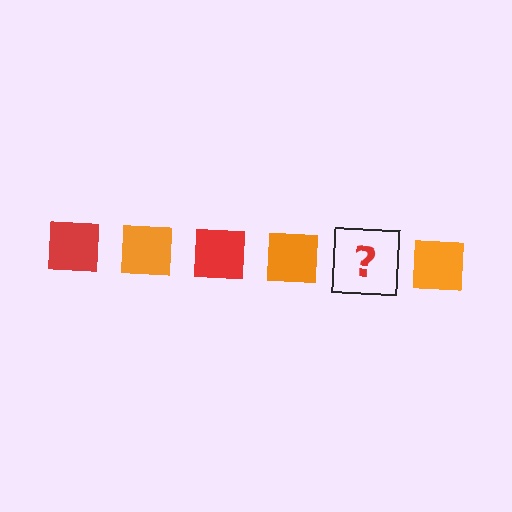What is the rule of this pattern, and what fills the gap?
The rule is that the pattern cycles through red, orange squares. The gap should be filled with a red square.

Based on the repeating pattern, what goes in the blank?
The blank should be a red square.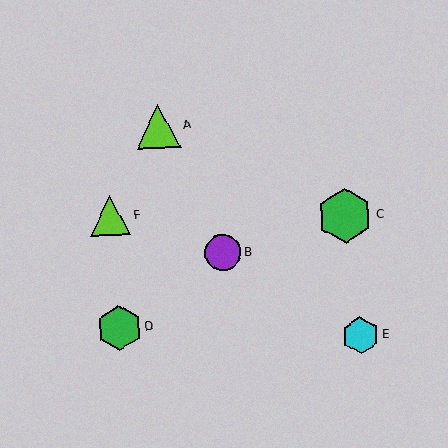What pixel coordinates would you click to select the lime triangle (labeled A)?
Click at (158, 126) to select the lime triangle A.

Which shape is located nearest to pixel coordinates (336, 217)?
The green hexagon (labeled C) at (345, 216) is nearest to that location.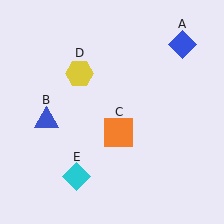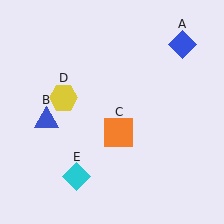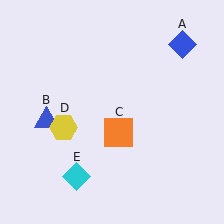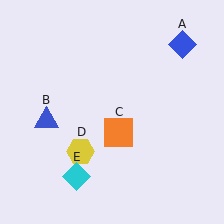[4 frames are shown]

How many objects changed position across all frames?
1 object changed position: yellow hexagon (object D).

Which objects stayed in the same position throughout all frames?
Blue diamond (object A) and blue triangle (object B) and orange square (object C) and cyan diamond (object E) remained stationary.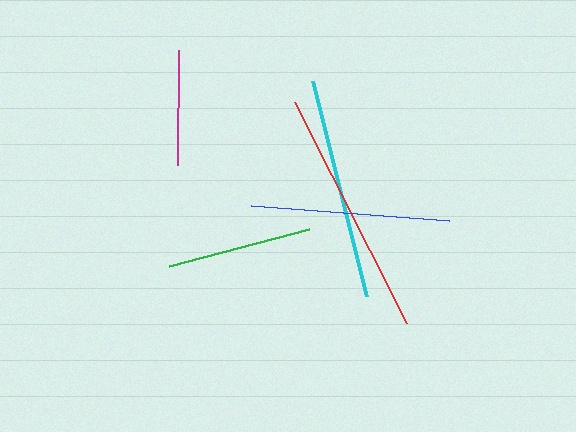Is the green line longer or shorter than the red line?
The red line is longer than the green line.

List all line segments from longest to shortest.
From longest to shortest: red, cyan, blue, green, magenta.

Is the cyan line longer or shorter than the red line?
The red line is longer than the cyan line.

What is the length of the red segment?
The red segment is approximately 248 pixels long.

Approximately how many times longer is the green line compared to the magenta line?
The green line is approximately 1.3 times the length of the magenta line.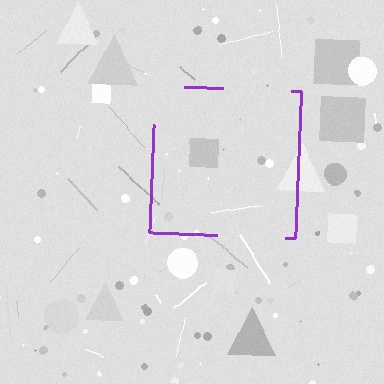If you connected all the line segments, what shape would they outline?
They would outline a square.